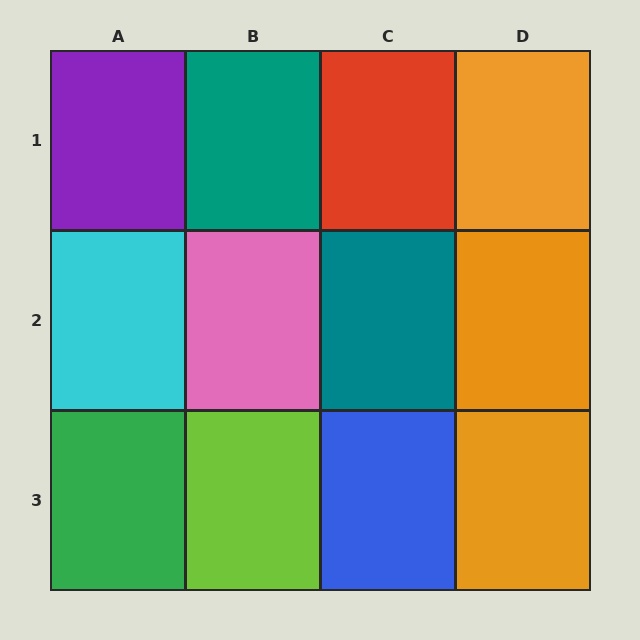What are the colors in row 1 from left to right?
Purple, teal, red, orange.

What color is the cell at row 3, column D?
Orange.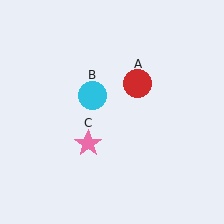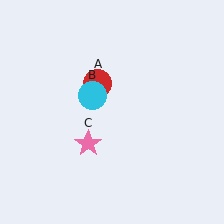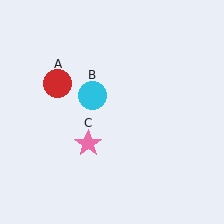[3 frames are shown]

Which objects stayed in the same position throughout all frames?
Cyan circle (object B) and pink star (object C) remained stationary.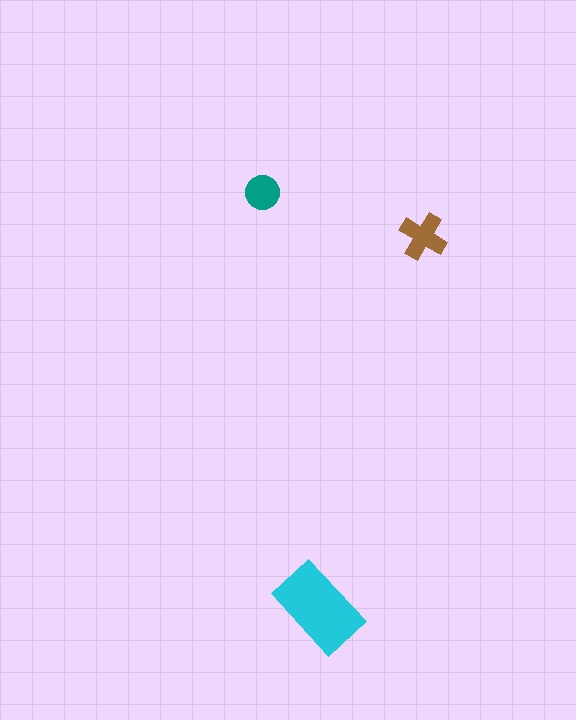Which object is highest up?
The teal circle is topmost.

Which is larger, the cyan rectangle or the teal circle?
The cyan rectangle.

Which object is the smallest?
The teal circle.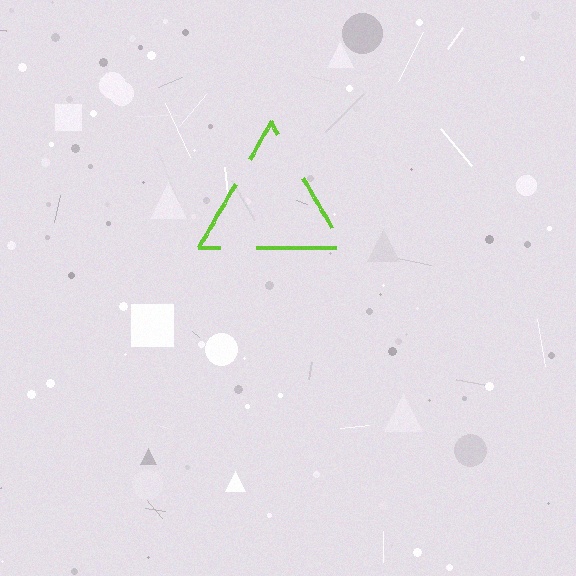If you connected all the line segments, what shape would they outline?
They would outline a triangle.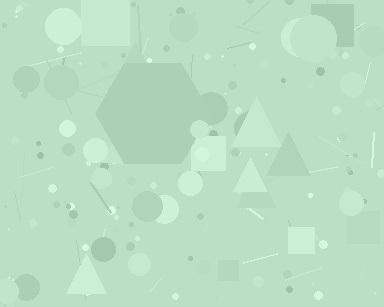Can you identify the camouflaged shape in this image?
The camouflaged shape is a hexagon.